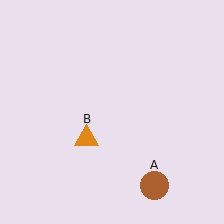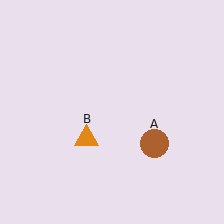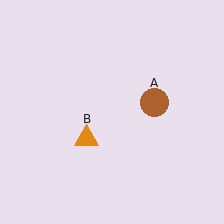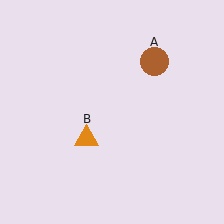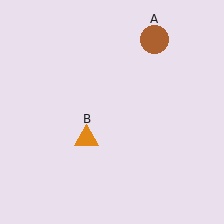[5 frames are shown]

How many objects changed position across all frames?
1 object changed position: brown circle (object A).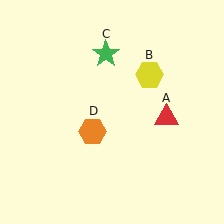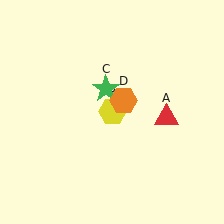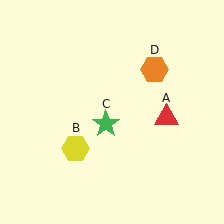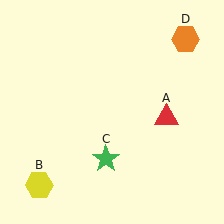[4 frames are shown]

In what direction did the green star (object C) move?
The green star (object C) moved down.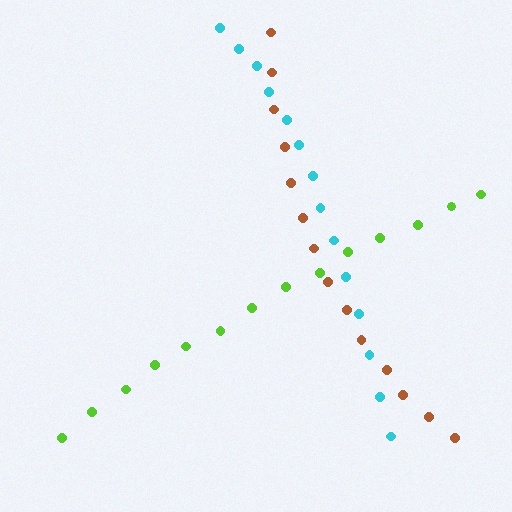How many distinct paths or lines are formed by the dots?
There are 3 distinct paths.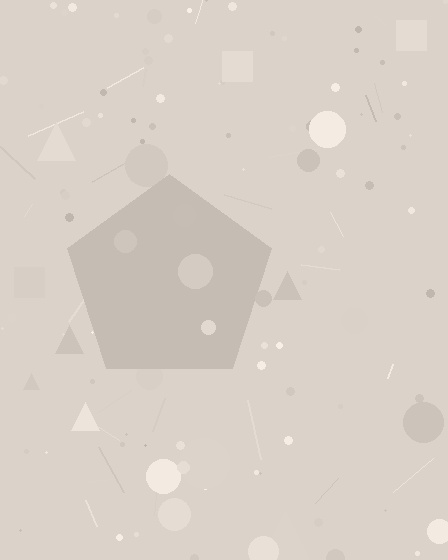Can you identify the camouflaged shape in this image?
The camouflaged shape is a pentagon.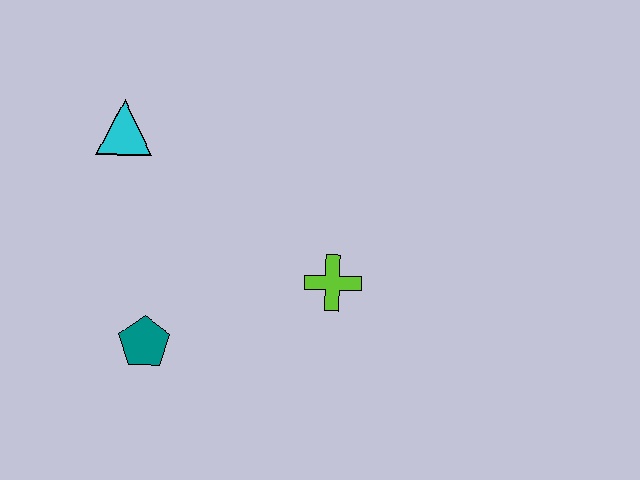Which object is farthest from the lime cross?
The cyan triangle is farthest from the lime cross.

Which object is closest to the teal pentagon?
The lime cross is closest to the teal pentagon.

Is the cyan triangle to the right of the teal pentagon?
No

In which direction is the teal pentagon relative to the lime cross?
The teal pentagon is to the left of the lime cross.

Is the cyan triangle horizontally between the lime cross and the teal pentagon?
No